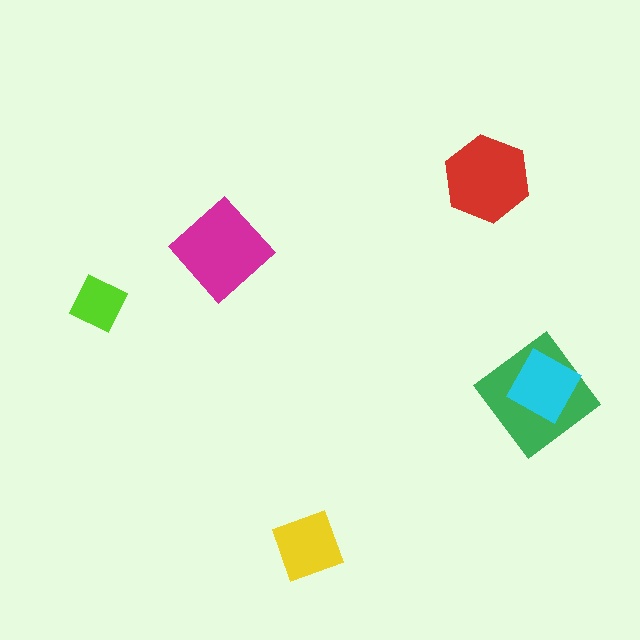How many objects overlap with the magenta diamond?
0 objects overlap with the magenta diamond.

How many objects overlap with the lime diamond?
0 objects overlap with the lime diamond.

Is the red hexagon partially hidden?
No, no other shape covers it.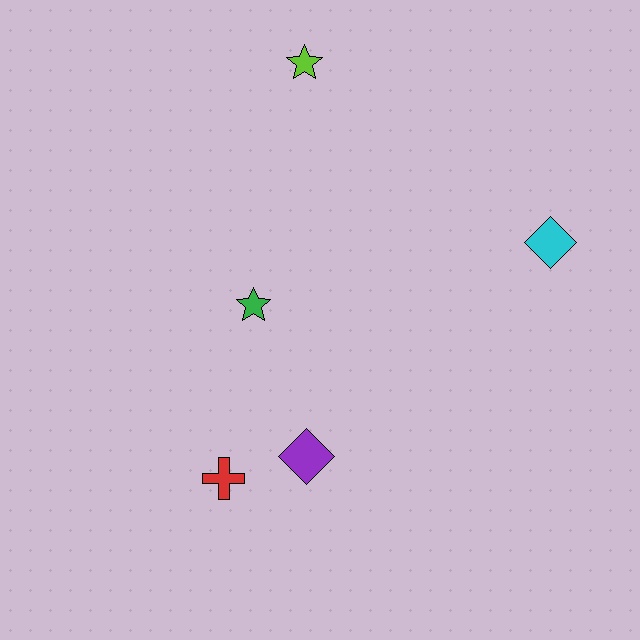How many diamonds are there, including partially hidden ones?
There are 2 diamonds.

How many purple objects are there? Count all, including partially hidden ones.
There is 1 purple object.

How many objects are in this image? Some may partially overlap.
There are 5 objects.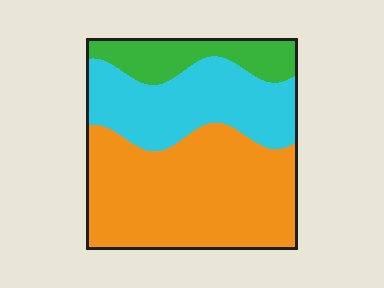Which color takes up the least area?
Green, at roughly 15%.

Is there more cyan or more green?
Cyan.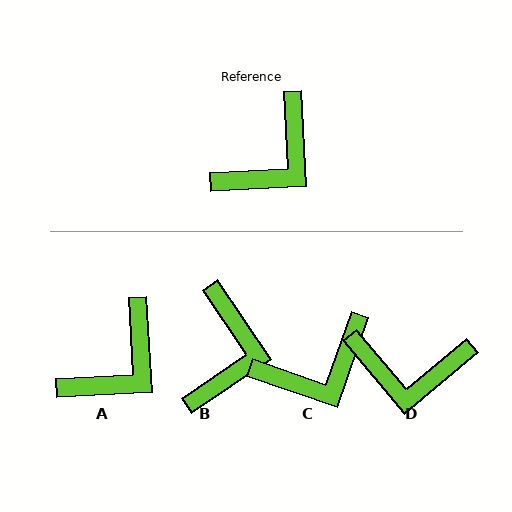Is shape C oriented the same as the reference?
No, it is off by about 22 degrees.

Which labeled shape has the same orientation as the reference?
A.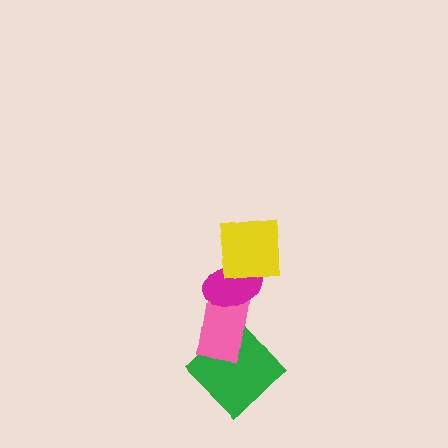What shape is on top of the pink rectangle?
The magenta ellipse is on top of the pink rectangle.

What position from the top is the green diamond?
The green diamond is 4th from the top.